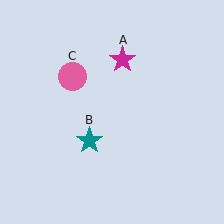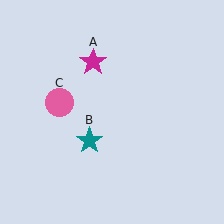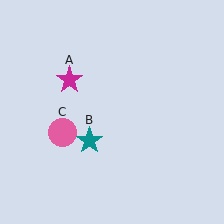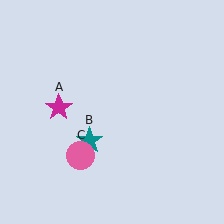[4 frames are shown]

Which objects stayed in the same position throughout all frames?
Teal star (object B) remained stationary.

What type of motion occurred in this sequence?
The magenta star (object A), pink circle (object C) rotated counterclockwise around the center of the scene.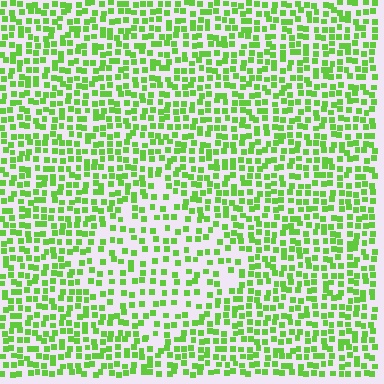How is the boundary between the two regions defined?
The boundary is defined by a change in element density (approximately 1.7x ratio). All elements are the same color, size, and shape.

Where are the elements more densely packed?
The elements are more densely packed outside the diamond boundary.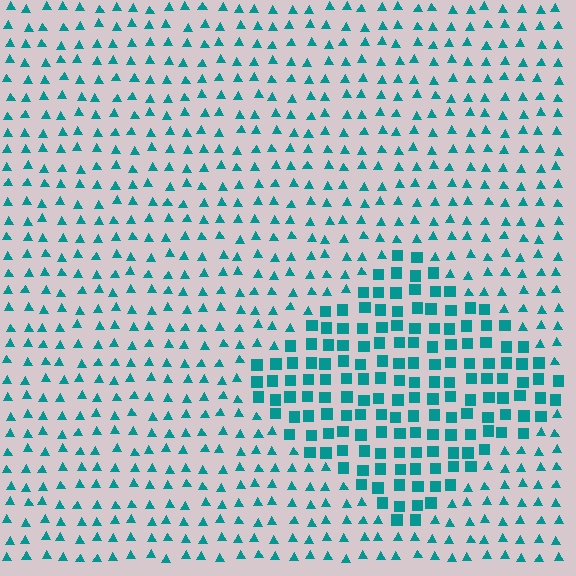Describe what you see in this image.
The image is filled with small teal elements arranged in a uniform grid. A diamond-shaped region contains squares, while the surrounding area contains triangles. The boundary is defined purely by the change in element shape.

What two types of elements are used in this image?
The image uses squares inside the diamond region and triangles outside it.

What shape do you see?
I see a diamond.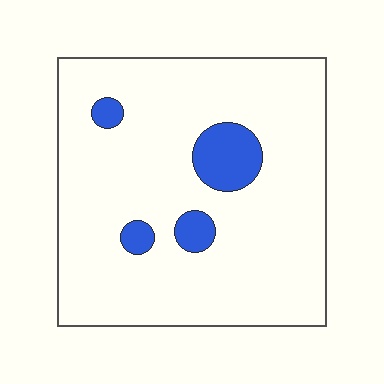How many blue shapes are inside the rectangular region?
4.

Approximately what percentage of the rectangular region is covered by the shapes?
Approximately 10%.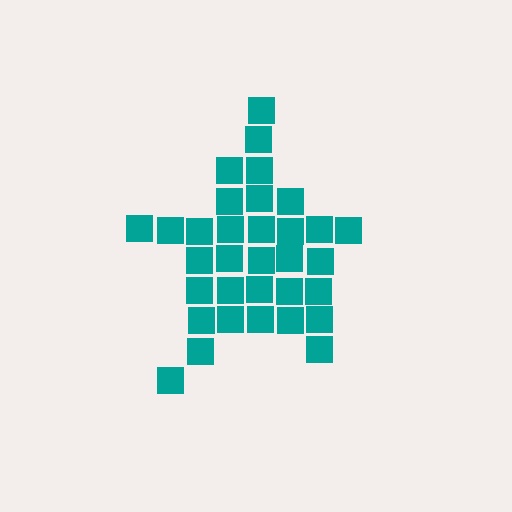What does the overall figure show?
The overall figure shows a star.